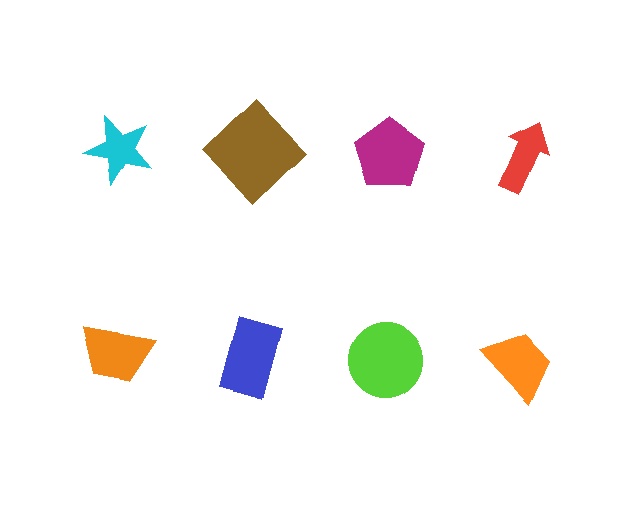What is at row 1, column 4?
A red arrow.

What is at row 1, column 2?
A brown diamond.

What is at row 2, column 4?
An orange trapezoid.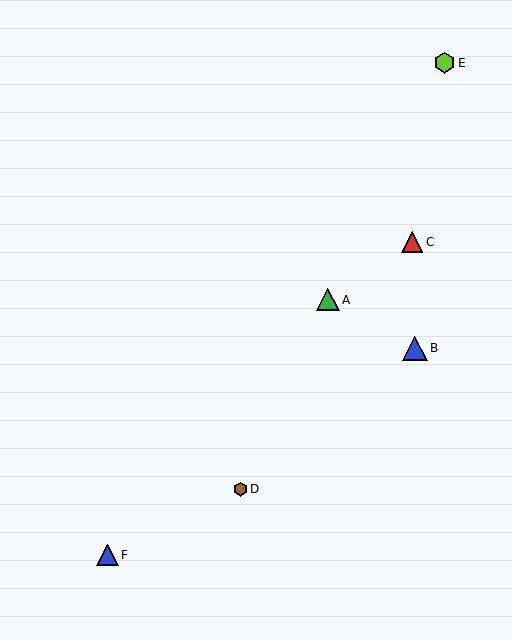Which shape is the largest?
The blue triangle (labeled B) is the largest.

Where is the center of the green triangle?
The center of the green triangle is at (328, 300).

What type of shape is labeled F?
Shape F is a blue triangle.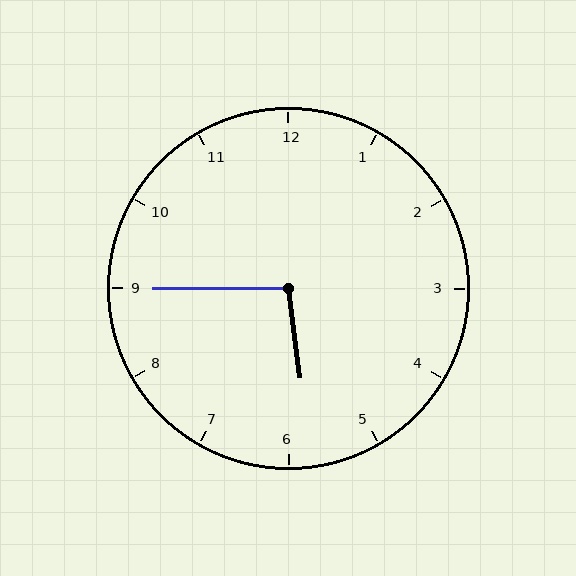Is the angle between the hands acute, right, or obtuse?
It is obtuse.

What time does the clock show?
5:45.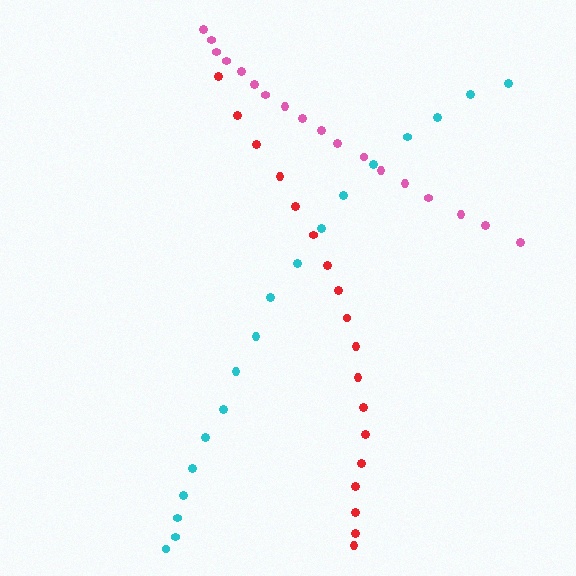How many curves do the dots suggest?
There are 3 distinct paths.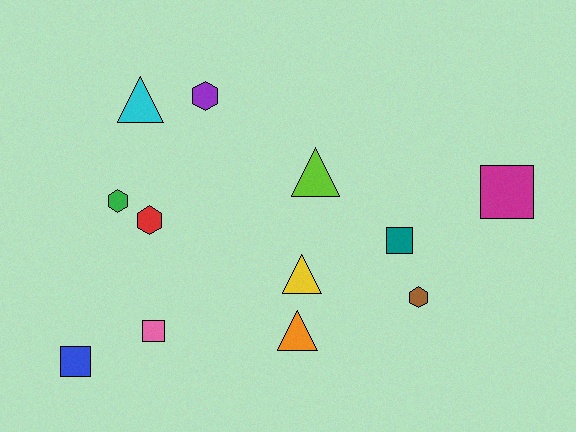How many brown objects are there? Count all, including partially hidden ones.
There is 1 brown object.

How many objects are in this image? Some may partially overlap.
There are 12 objects.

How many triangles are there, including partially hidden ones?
There are 4 triangles.